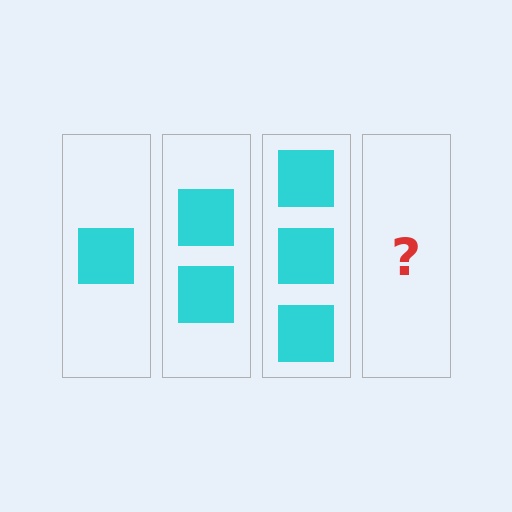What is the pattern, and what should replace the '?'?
The pattern is that each step adds one more square. The '?' should be 4 squares.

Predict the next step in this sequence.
The next step is 4 squares.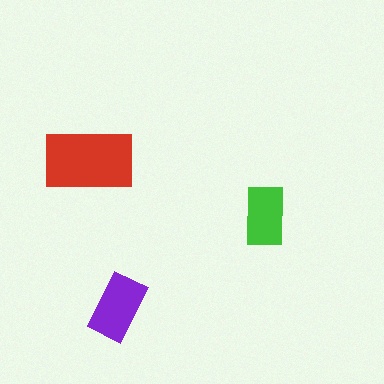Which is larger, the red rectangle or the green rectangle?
The red one.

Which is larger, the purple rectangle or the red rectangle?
The red one.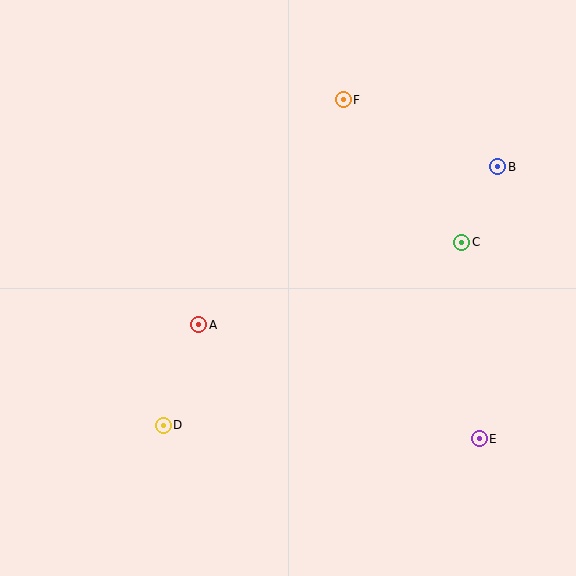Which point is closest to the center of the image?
Point A at (199, 325) is closest to the center.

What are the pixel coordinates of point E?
Point E is at (479, 439).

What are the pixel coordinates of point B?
Point B is at (498, 167).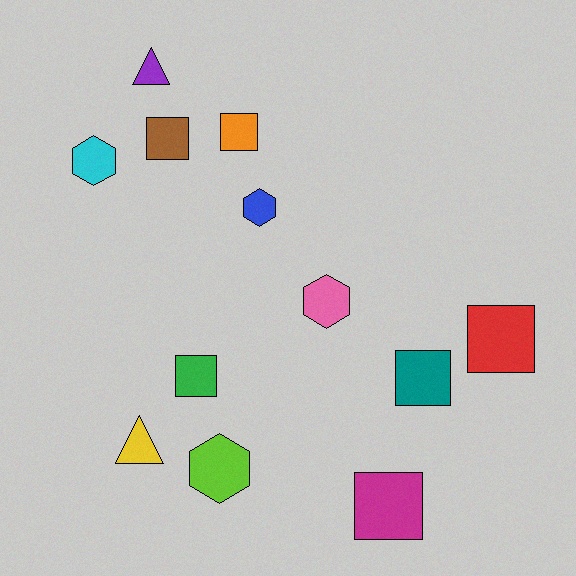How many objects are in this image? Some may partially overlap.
There are 12 objects.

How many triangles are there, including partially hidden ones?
There are 2 triangles.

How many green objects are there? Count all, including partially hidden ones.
There is 1 green object.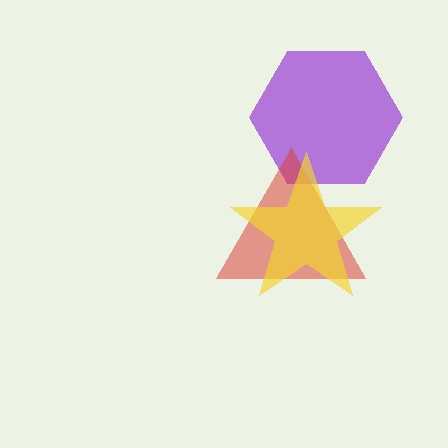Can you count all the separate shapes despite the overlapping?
Yes, there are 3 separate shapes.